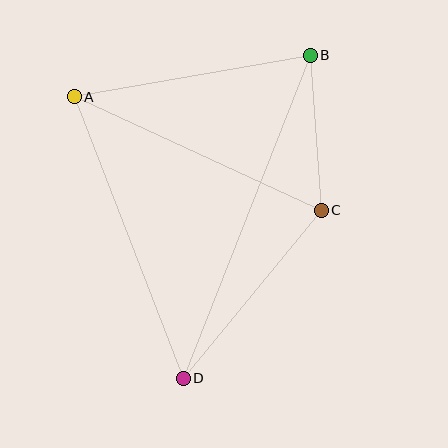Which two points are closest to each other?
Points B and C are closest to each other.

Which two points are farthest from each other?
Points B and D are farthest from each other.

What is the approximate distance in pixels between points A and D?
The distance between A and D is approximately 302 pixels.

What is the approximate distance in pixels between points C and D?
The distance between C and D is approximately 217 pixels.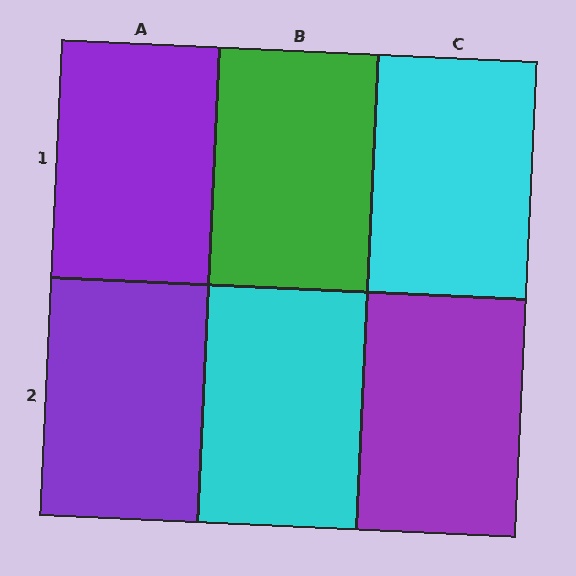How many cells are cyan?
2 cells are cyan.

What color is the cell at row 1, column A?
Purple.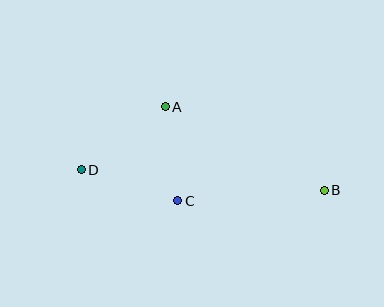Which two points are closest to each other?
Points A and C are closest to each other.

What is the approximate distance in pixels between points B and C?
The distance between B and C is approximately 147 pixels.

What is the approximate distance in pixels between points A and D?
The distance between A and D is approximately 105 pixels.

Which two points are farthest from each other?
Points B and D are farthest from each other.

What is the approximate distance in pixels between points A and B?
The distance between A and B is approximately 179 pixels.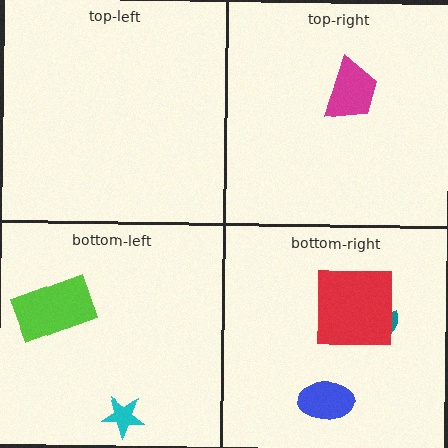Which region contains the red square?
The bottom-right region.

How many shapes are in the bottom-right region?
3.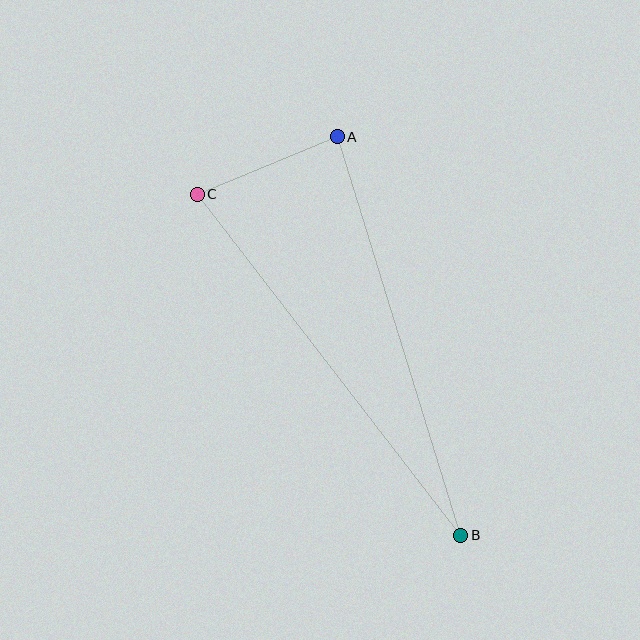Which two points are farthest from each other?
Points B and C are farthest from each other.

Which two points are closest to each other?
Points A and C are closest to each other.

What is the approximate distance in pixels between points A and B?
The distance between A and B is approximately 417 pixels.